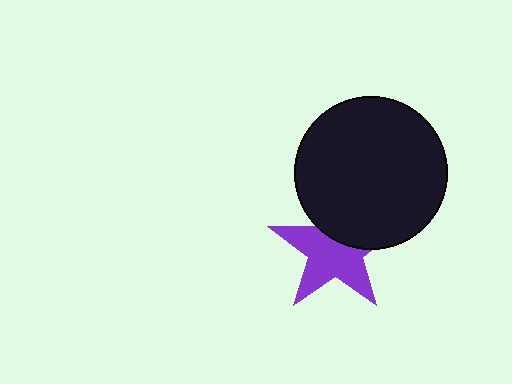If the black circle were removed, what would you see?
You would see the complete purple star.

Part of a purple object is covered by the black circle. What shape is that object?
It is a star.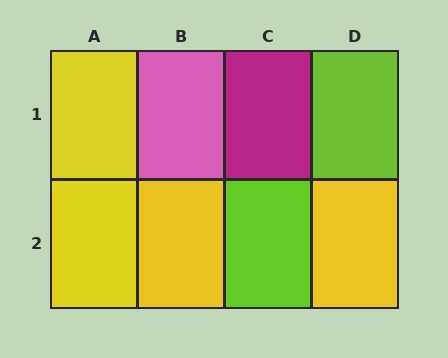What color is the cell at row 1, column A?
Yellow.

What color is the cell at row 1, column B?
Pink.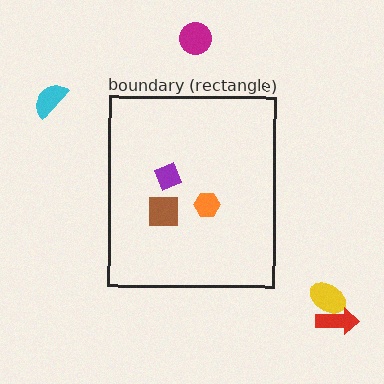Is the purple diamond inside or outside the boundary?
Inside.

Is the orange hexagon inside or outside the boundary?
Inside.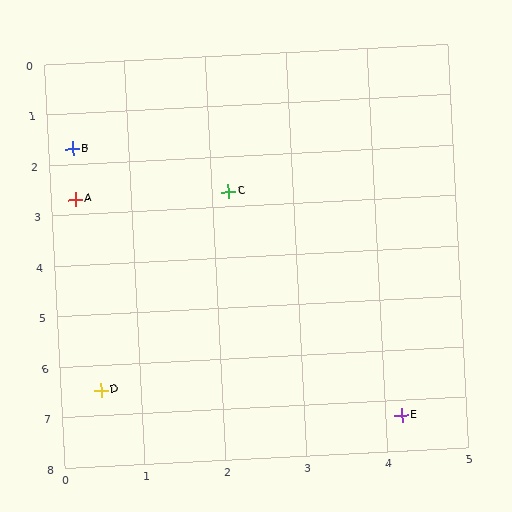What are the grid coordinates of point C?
Point C is at approximately (2.2, 2.7).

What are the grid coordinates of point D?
Point D is at approximately (0.5, 6.5).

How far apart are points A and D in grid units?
Points A and D are about 3.8 grid units apart.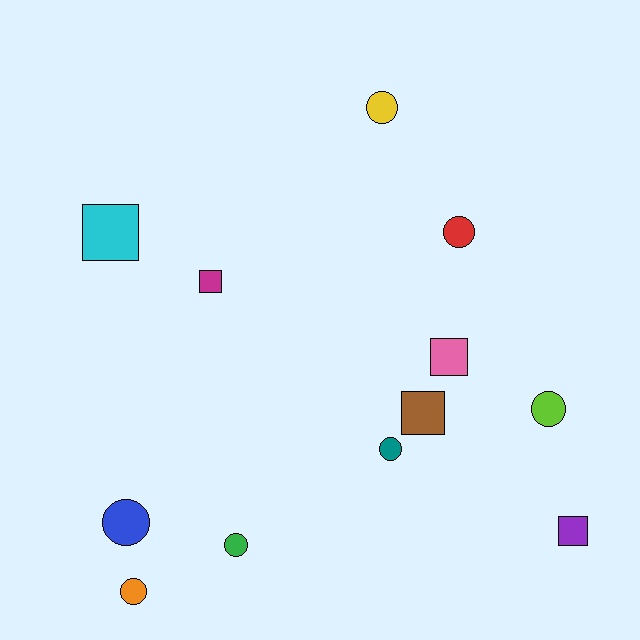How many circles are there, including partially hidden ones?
There are 7 circles.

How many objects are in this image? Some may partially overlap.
There are 12 objects.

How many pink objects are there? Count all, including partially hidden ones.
There is 1 pink object.